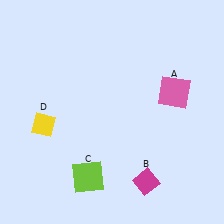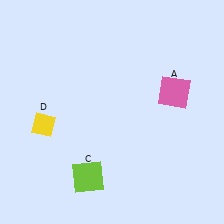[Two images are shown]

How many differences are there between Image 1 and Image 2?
There is 1 difference between the two images.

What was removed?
The magenta diamond (B) was removed in Image 2.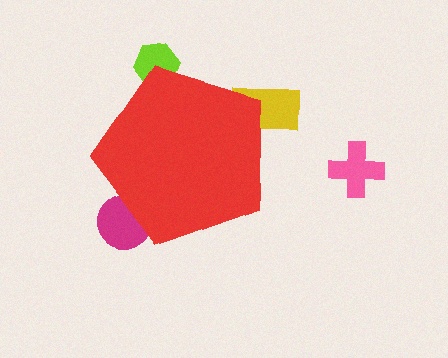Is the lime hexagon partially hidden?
Yes, the lime hexagon is partially hidden behind the red pentagon.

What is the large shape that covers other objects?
A red pentagon.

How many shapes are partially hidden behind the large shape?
3 shapes are partially hidden.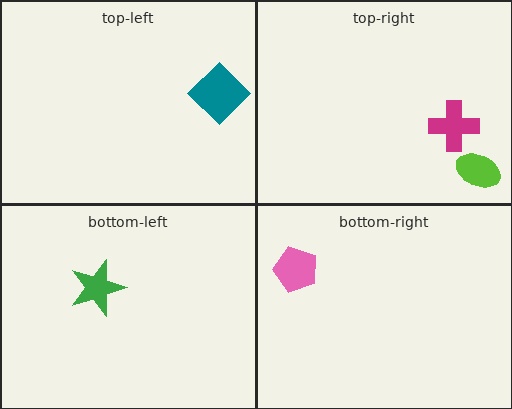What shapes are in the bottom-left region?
The green star.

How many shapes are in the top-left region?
1.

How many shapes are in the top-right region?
2.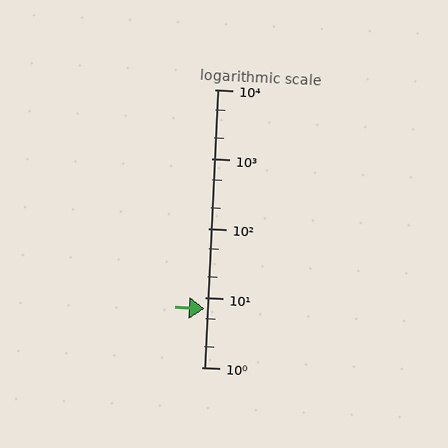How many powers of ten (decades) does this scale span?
The scale spans 4 decades, from 1 to 10000.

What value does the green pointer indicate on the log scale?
The pointer indicates approximately 7.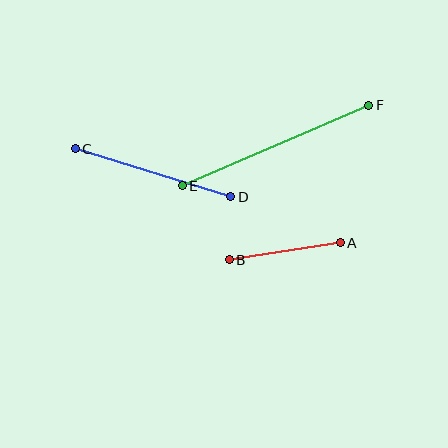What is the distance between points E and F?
The distance is approximately 203 pixels.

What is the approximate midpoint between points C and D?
The midpoint is at approximately (153, 173) pixels.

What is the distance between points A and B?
The distance is approximately 112 pixels.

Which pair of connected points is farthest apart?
Points E and F are farthest apart.